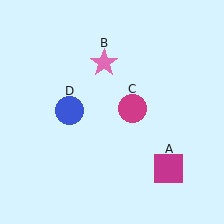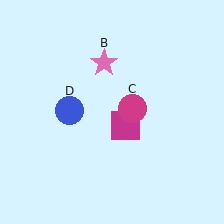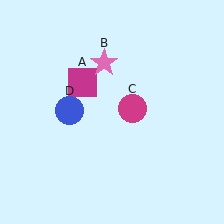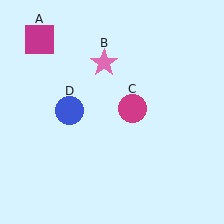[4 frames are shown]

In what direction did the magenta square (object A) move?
The magenta square (object A) moved up and to the left.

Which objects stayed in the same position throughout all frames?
Pink star (object B) and magenta circle (object C) and blue circle (object D) remained stationary.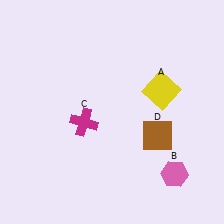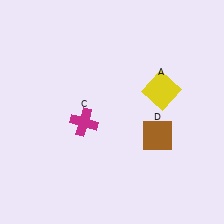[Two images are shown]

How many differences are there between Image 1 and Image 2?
There is 1 difference between the two images.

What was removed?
The pink hexagon (B) was removed in Image 2.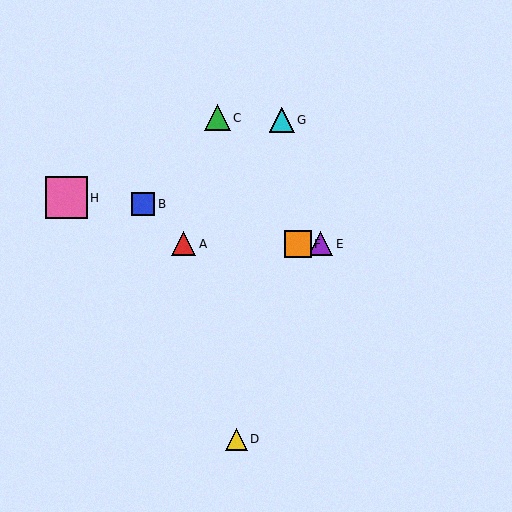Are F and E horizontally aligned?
Yes, both are at y≈244.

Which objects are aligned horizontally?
Objects A, E, F are aligned horizontally.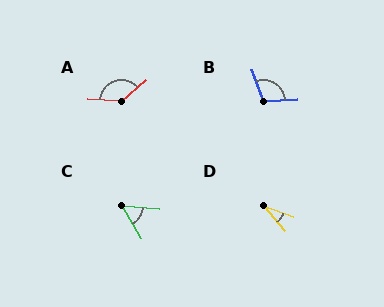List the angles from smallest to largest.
D (29°), C (53°), B (106°), A (134°).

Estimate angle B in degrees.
Approximately 106 degrees.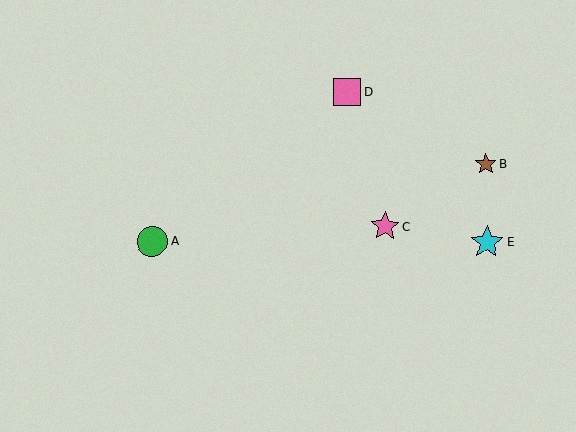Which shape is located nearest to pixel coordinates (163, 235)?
The green circle (labeled A) at (152, 241) is nearest to that location.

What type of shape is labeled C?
Shape C is a pink star.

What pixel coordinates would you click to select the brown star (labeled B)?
Click at (486, 164) to select the brown star B.